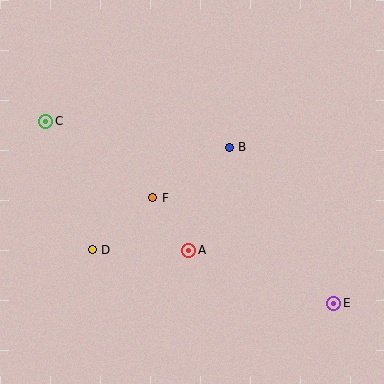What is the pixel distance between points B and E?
The distance between B and E is 188 pixels.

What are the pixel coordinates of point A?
Point A is at (189, 250).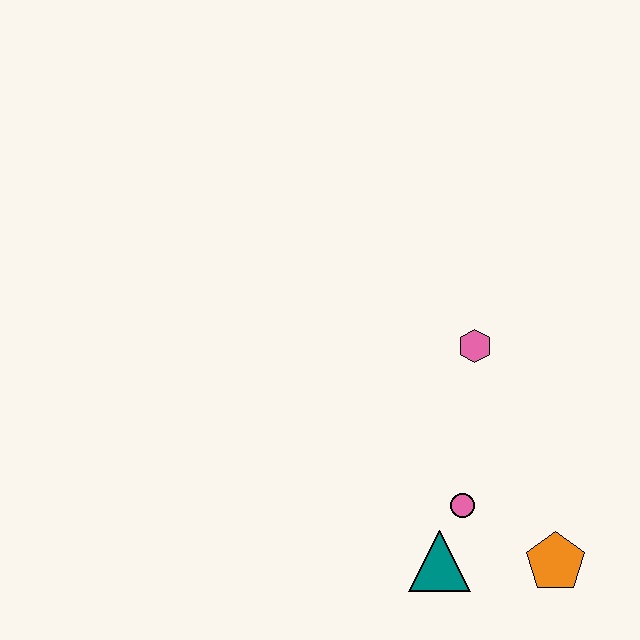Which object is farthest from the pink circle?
The pink hexagon is farthest from the pink circle.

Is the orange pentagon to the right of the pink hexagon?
Yes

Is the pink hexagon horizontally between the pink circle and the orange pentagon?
Yes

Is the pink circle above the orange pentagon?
Yes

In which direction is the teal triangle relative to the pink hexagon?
The teal triangle is below the pink hexagon.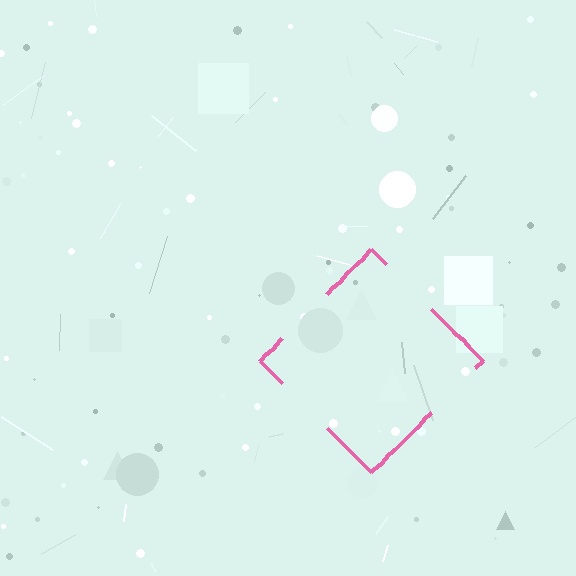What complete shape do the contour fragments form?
The contour fragments form a diamond.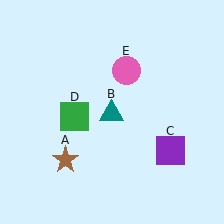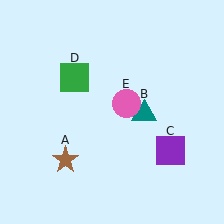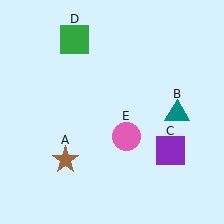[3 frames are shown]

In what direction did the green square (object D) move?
The green square (object D) moved up.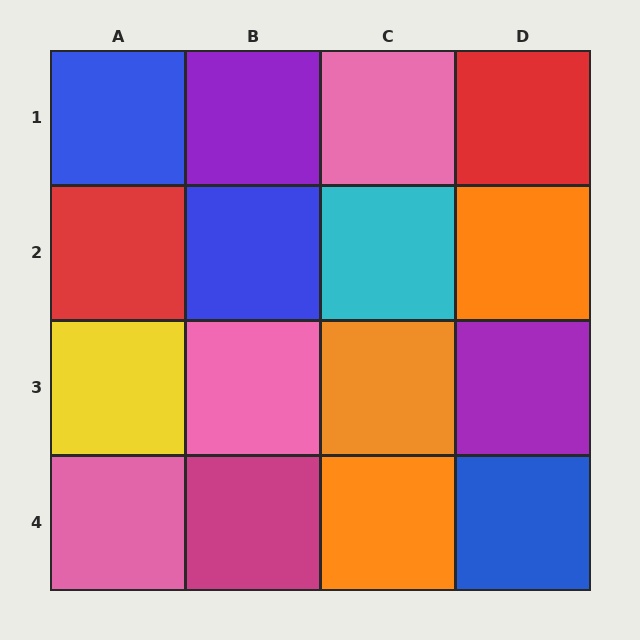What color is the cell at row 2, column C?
Cyan.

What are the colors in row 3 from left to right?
Yellow, pink, orange, purple.